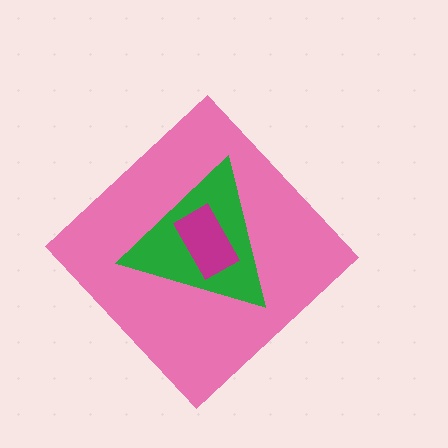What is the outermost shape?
The pink diamond.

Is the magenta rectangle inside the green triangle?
Yes.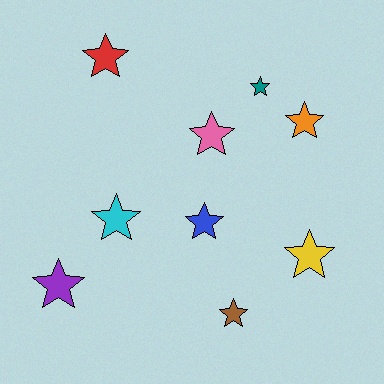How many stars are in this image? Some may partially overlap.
There are 9 stars.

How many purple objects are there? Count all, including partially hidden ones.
There is 1 purple object.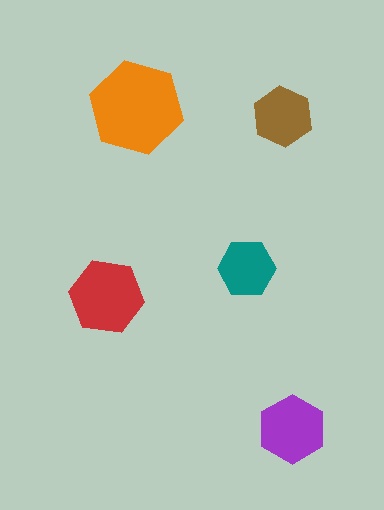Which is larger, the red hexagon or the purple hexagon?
The red one.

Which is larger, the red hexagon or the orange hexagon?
The orange one.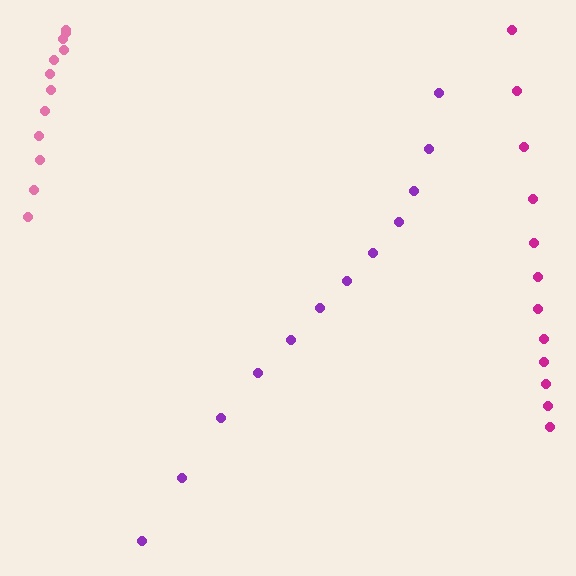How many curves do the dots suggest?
There are 3 distinct paths.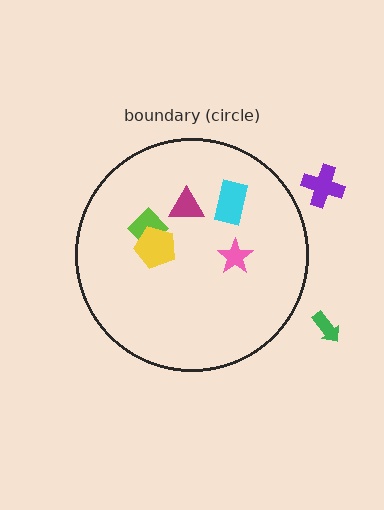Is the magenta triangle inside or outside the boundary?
Inside.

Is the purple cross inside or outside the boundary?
Outside.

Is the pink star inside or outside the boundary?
Inside.